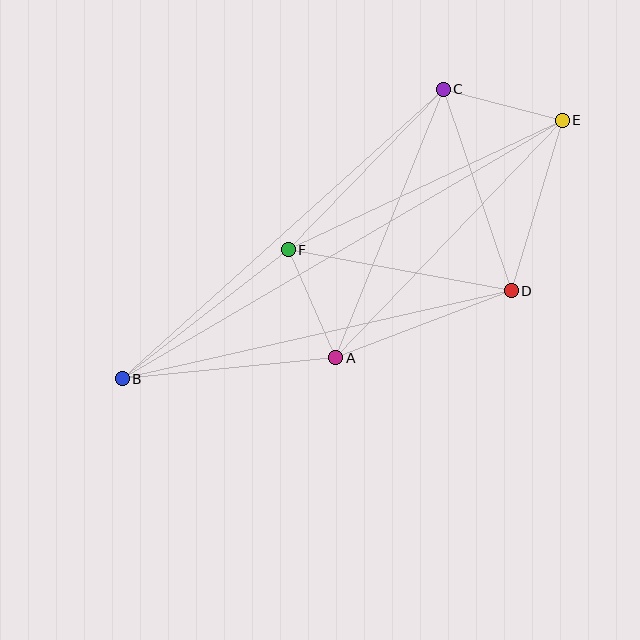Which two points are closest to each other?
Points A and F are closest to each other.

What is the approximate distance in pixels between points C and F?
The distance between C and F is approximately 223 pixels.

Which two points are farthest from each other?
Points B and E are farthest from each other.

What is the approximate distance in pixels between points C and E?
The distance between C and E is approximately 123 pixels.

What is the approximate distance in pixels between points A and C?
The distance between A and C is approximately 289 pixels.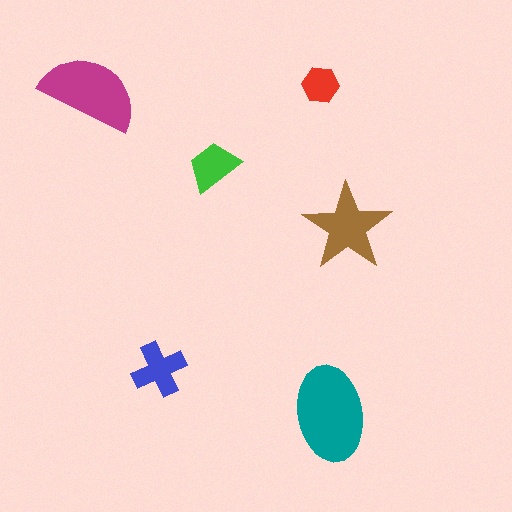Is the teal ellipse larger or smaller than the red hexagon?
Larger.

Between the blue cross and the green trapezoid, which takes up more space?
The blue cross.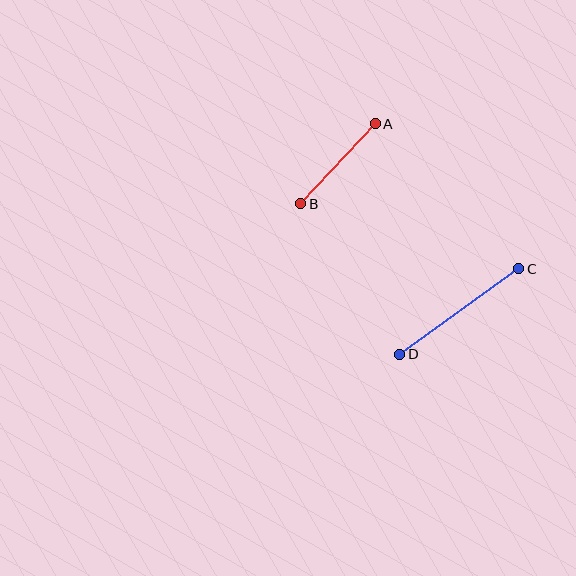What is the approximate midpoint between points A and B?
The midpoint is at approximately (338, 164) pixels.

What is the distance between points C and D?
The distance is approximately 147 pixels.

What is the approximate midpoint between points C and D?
The midpoint is at approximately (459, 311) pixels.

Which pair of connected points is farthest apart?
Points C and D are farthest apart.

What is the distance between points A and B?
The distance is approximately 110 pixels.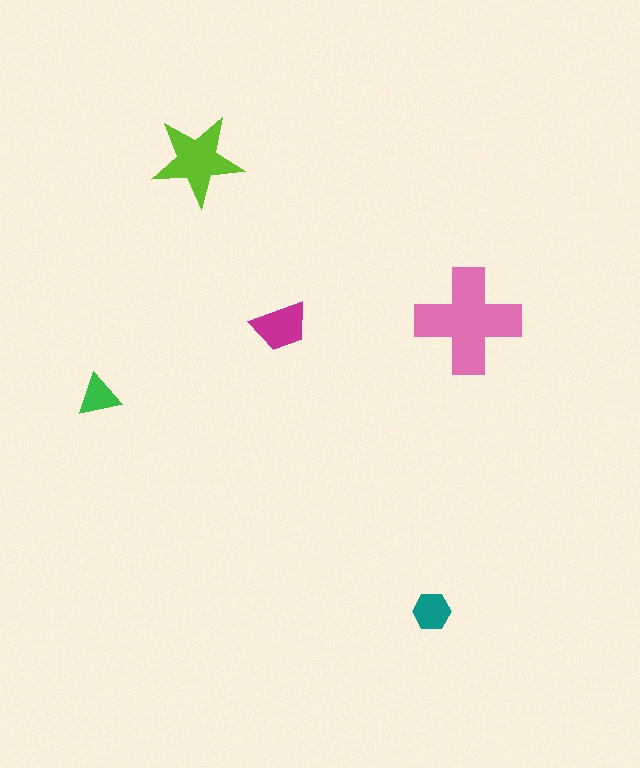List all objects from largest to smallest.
The pink cross, the lime star, the magenta trapezoid, the teal hexagon, the green triangle.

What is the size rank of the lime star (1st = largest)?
2nd.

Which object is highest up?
The lime star is topmost.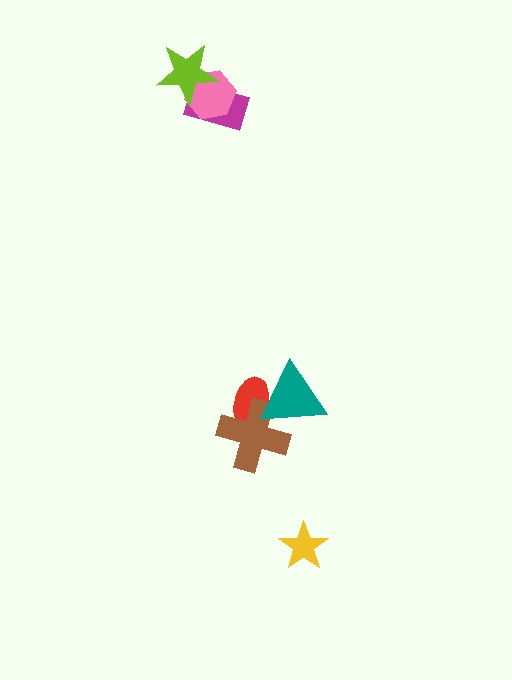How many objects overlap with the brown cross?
2 objects overlap with the brown cross.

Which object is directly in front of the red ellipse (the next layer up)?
The brown cross is directly in front of the red ellipse.